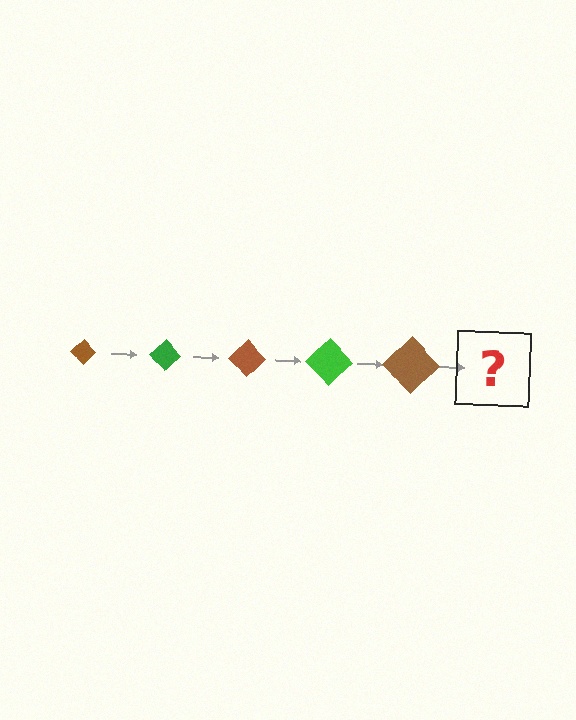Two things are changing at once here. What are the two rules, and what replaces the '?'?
The two rules are that the diamond grows larger each step and the color cycles through brown and green. The '?' should be a green diamond, larger than the previous one.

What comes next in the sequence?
The next element should be a green diamond, larger than the previous one.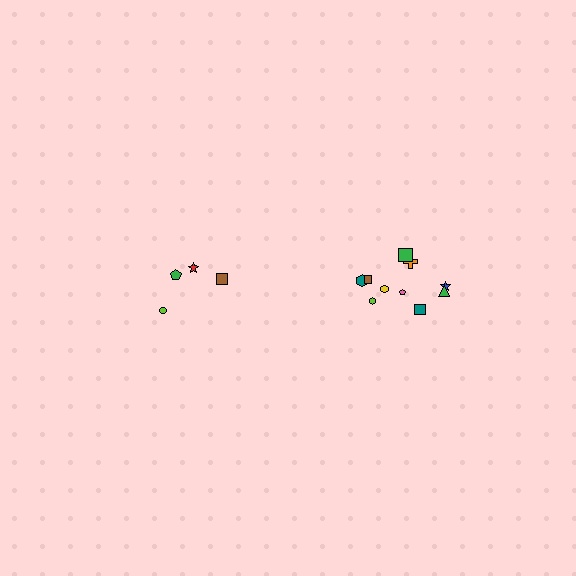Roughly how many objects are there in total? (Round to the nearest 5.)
Roughly 15 objects in total.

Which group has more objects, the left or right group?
The right group.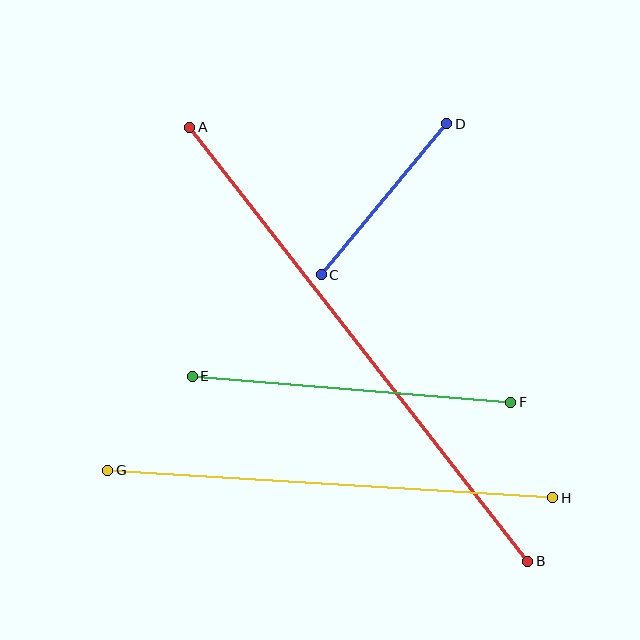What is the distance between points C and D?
The distance is approximately 196 pixels.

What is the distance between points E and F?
The distance is approximately 319 pixels.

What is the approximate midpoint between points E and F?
The midpoint is at approximately (351, 389) pixels.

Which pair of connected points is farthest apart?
Points A and B are farthest apart.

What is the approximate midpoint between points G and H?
The midpoint is at approximately (330, 484) pixels.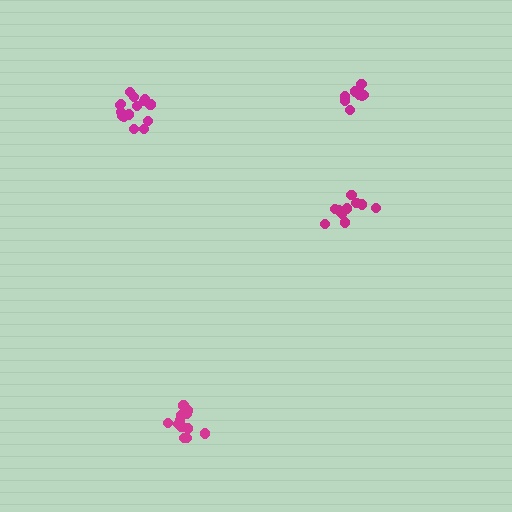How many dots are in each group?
Group 1: 10 dots, Group 2: 13 dots, Group 3: 10 dots, Group 4: 15 dots (48 total).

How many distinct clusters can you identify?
There are 4 distinct clusters.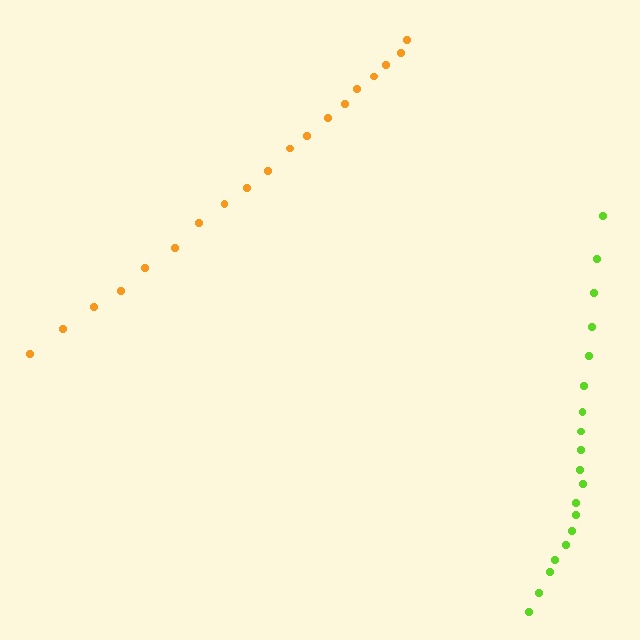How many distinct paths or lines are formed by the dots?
There are 2 distinct paths.